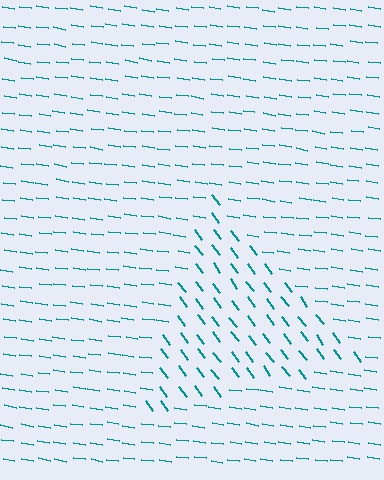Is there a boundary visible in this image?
Yes, there is a texture boundary formed by a change in line orientation.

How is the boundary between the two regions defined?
The boundary is defined purely by a change in line orientation (approximately 45 degrees difference). All lines are the same color and thickness.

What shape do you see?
I see a triangle.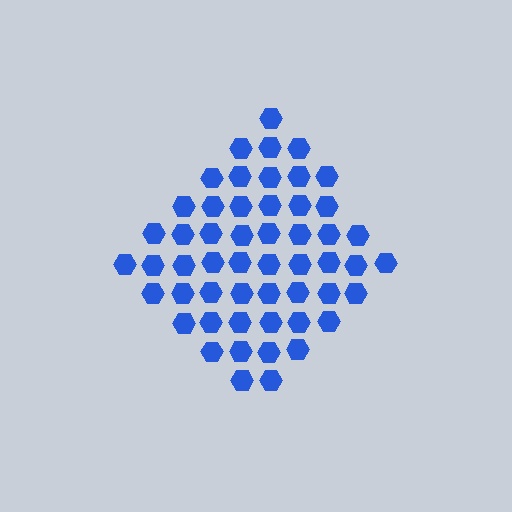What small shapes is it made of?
It is made of small hexagons.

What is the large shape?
The large shape is a diamond.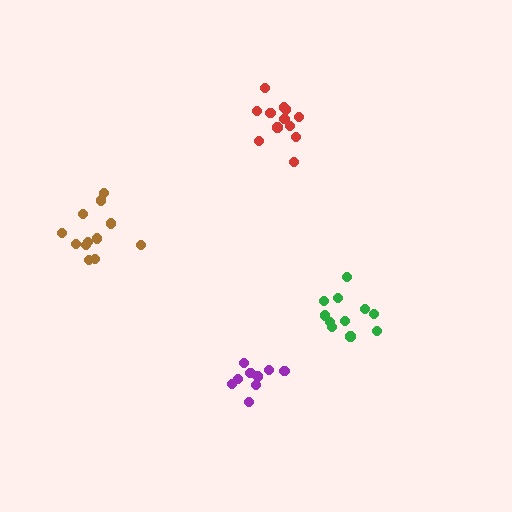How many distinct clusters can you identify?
There are 4 distinct clusters.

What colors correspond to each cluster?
The clusters are colored: purple, green, red, brown.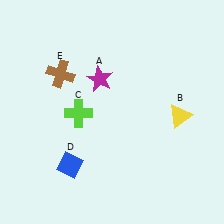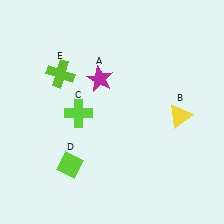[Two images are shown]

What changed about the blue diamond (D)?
In Image 1, D is blue. In Image 2, it changed to lime.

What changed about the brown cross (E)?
In Image 1, E is brown. In Image 2, it changed to lime.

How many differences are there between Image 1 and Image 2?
There are 2 differences between the two images.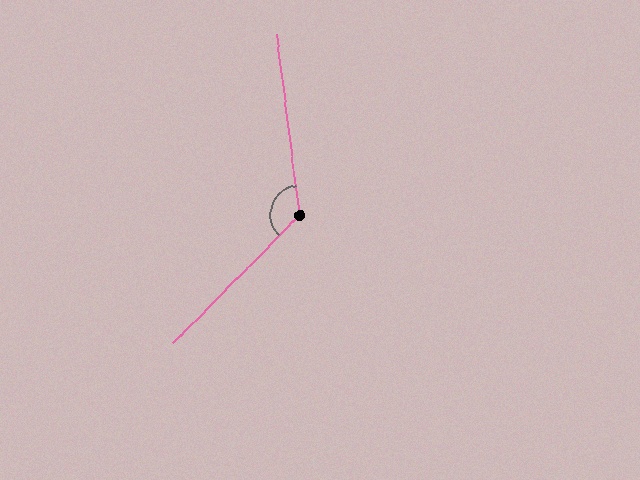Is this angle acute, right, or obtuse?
It is obtuse.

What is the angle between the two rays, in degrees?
Approximately 128 degrees.